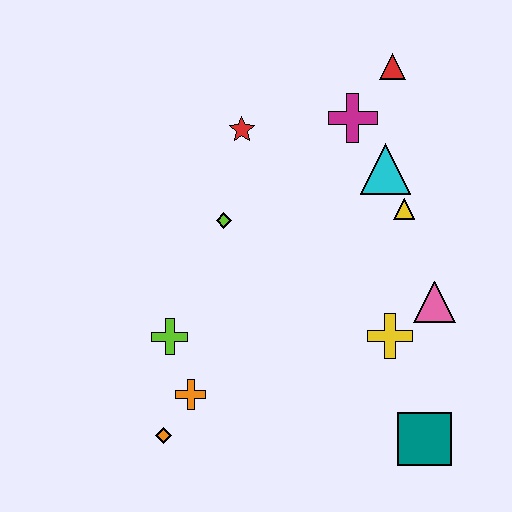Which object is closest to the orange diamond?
The orange cross is closest to the orange diamond.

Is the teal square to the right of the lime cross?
Yes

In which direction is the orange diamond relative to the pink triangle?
The orange diamond is to the left of the pink triangle.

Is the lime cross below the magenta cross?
Yes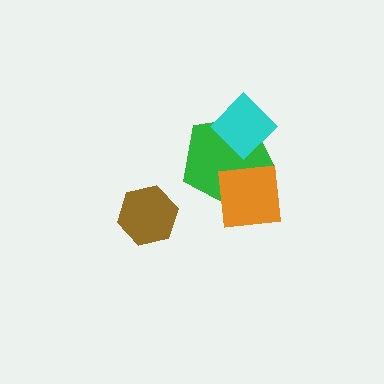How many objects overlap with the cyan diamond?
1 object overlaps with the cyan diamond.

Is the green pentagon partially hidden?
Yes, it is partially covered by another shape.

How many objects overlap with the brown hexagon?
0 objects overlap with the brown hexagon.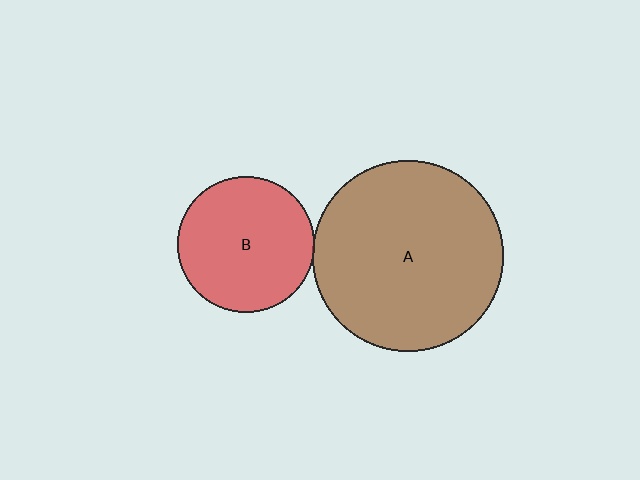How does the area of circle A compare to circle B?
Approximately 2.0 times.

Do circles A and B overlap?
Yes.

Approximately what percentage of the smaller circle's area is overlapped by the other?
Approximately 5%.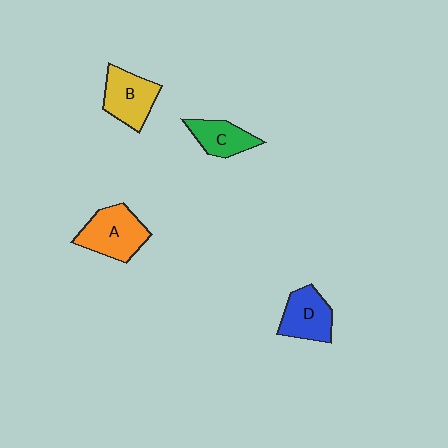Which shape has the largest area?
Shape A (orange).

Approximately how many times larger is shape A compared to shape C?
Approximately 1.5 times.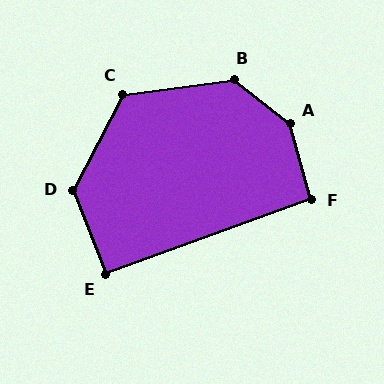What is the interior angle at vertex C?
Approximately 125 degrees (obtuse).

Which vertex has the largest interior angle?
A, at approximately 144 degrees.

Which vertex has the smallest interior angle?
E, at approximately 91 degrees.